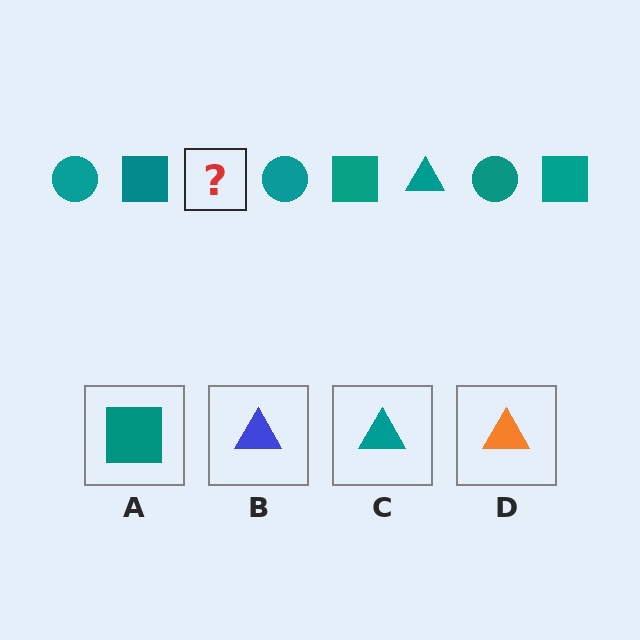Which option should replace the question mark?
Option C.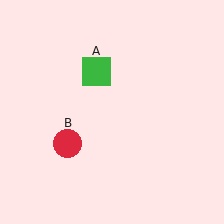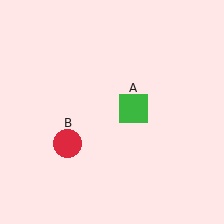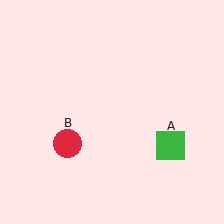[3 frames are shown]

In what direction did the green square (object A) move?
The green square (object A) moved down and to the right.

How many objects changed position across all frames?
1 object changed position: green square (object A).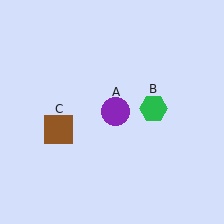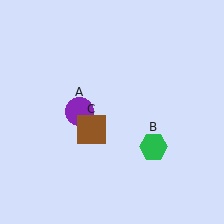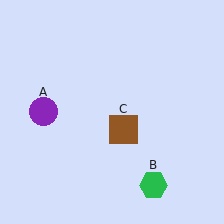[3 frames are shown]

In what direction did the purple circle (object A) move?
The purple circle (object A) moved left.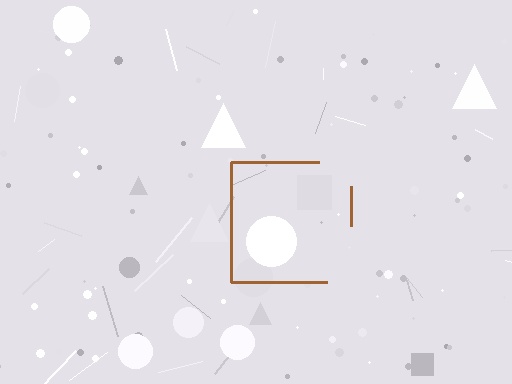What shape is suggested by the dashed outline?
The dashed outline suggests a square.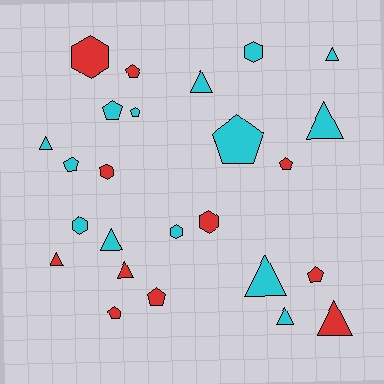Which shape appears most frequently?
Triangle, with 10 objects.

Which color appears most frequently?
Cyan, with 14 objects.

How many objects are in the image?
There are 25 objects.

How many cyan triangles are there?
There are 7 cyan triangles.